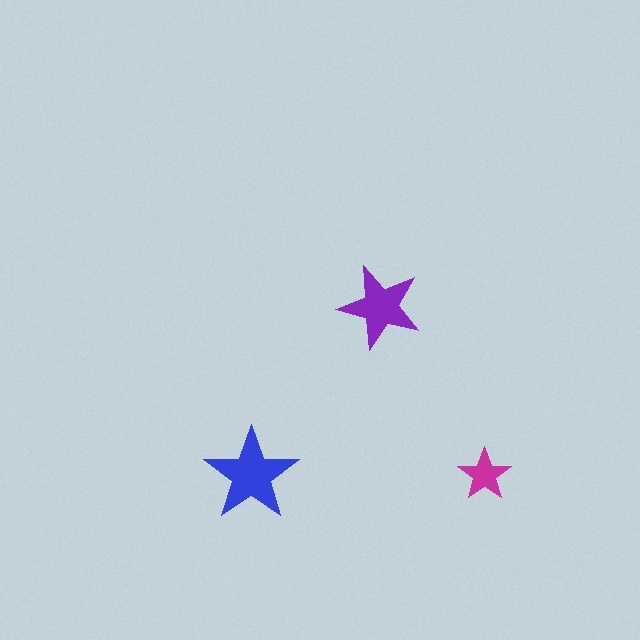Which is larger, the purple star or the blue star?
The blue one.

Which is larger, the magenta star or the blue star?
The blue one.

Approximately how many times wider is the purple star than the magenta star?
About 1.5 times wider.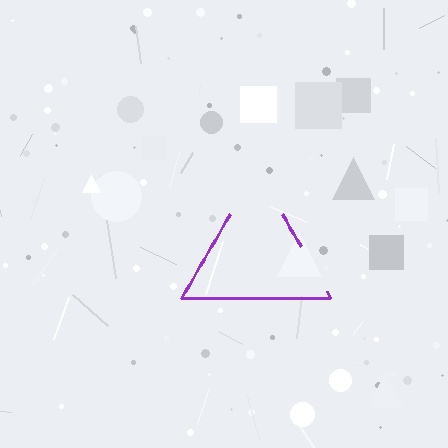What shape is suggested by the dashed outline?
The dashed outline suggests a triangle.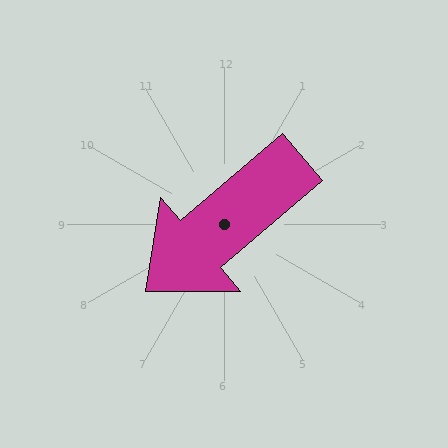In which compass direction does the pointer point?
Southwest.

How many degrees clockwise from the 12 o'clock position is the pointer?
Approximately 229 degrees.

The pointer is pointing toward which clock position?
Roughly 8 o'clock.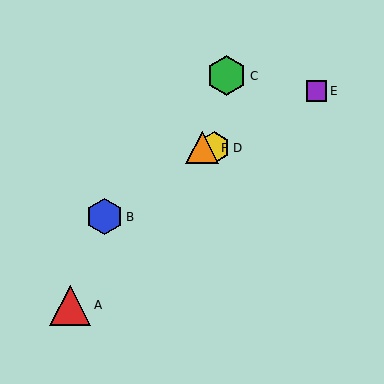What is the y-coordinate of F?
Object F is at y≈148.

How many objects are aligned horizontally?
2 objects (D, F) are aligned horizontally.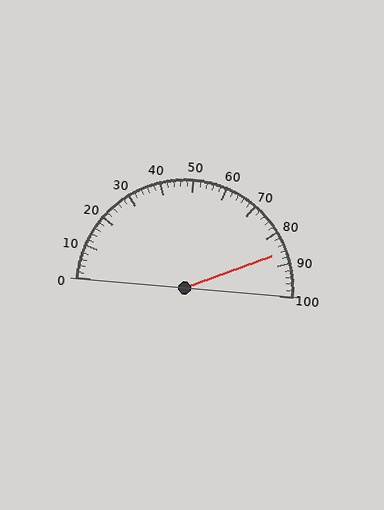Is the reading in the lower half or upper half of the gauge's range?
The reading is in the upper half of the range (0 to 100).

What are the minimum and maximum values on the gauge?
The gauge ranges from 0 to 100.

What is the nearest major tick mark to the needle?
The nearest major tick mark is 90.